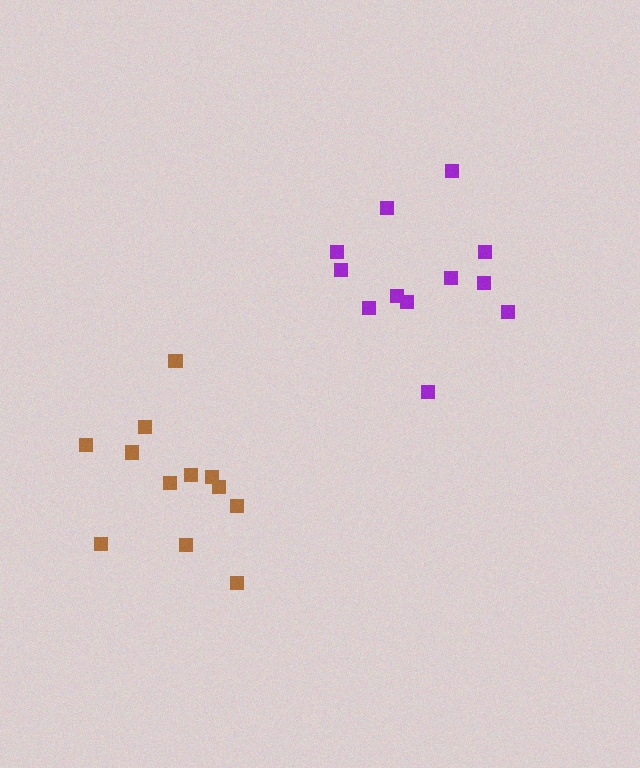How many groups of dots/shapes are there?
There are 2 groups.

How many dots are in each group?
Group 1: 12 dots, Group 2: 12 dots (24 total).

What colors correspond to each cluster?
The clusters are colored: purple, brown.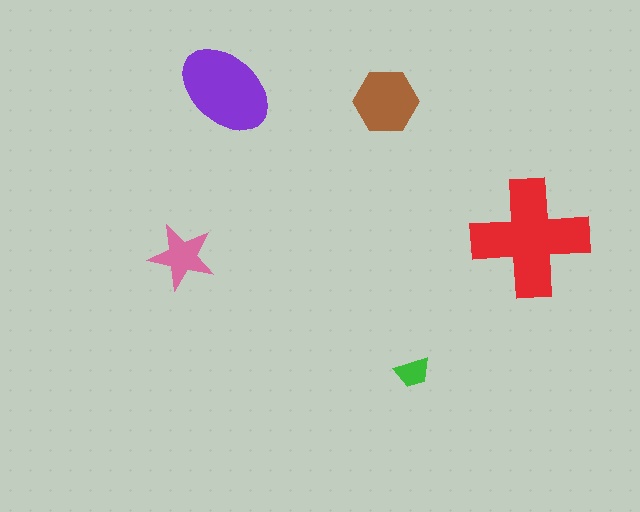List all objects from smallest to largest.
The green trapezoid, the pink star, the brown hexagon, the purple ellipse, the red cross.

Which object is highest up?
The purple ellipse is topmost.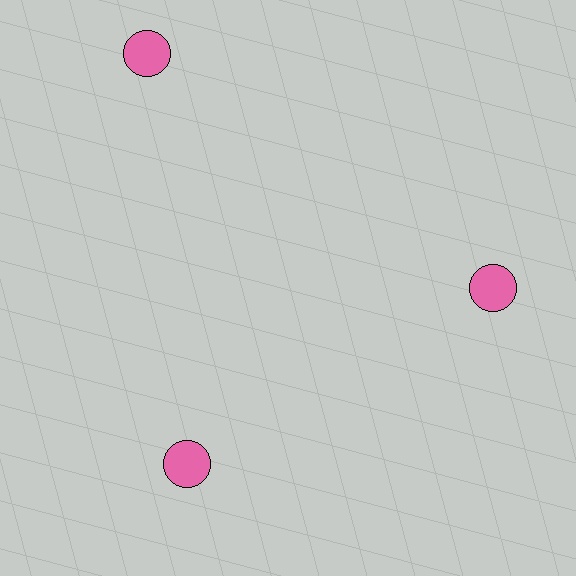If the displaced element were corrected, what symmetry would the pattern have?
It would have 3-fold rotational symmetry — the pattern would map onto itself every 120 degrees.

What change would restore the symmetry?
The symmetry would be restored by moving it inward, back onto the ring so that all 3 circles sit at equal angles and equal distance from the center.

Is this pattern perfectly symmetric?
No. The 3 pink circles are arranged in a ring, but one element near the 11 o'clock position is pushed outward from the center, breaking the 3-fold rotational symmetry.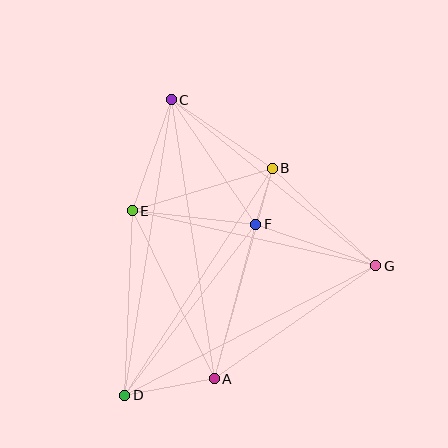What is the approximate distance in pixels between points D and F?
The distance between D and F is approximately 215 pixels.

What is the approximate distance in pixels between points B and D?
The distance between B and D is approximately 271 pixels.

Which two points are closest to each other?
Points B and F are closest to each other.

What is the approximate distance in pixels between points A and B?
The distance between A and B is approximately 219 pixels.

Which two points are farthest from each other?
Points C and D are farthest from each other.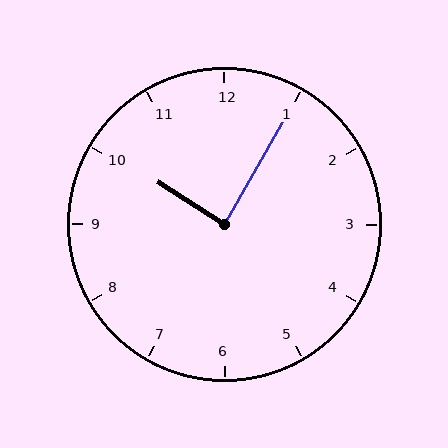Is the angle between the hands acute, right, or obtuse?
It is right.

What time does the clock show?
10:05.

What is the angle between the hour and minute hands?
Approximately 88 degrees.